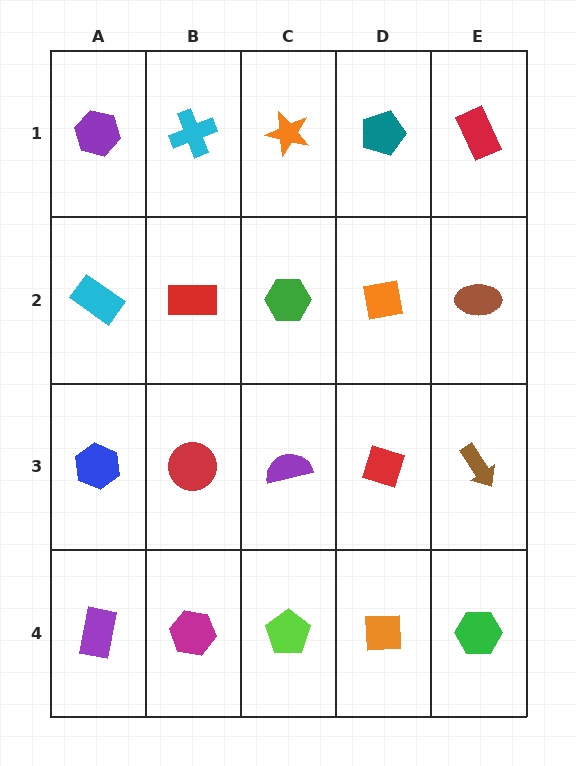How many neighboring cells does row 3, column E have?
3.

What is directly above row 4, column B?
A red circle.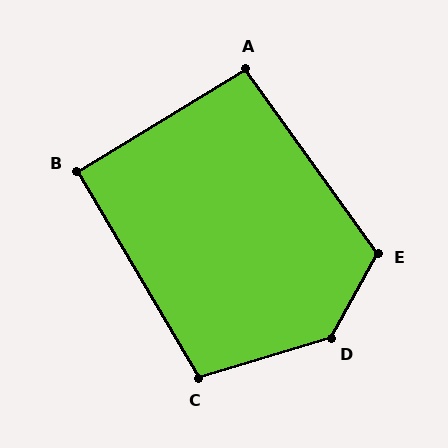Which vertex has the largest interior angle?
D, at approximately 136 degrees.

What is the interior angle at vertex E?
Approximately 115 degrees (obtuse).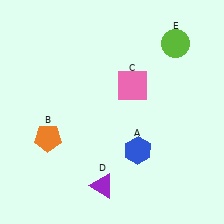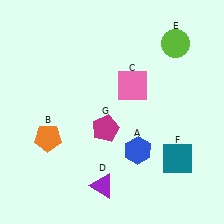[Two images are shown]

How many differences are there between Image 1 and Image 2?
There are 2 differences between the two images.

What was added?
A teal square (F), a magenta pentagon (G) were added in Image 2.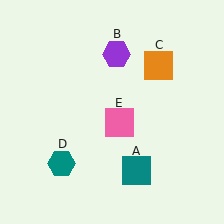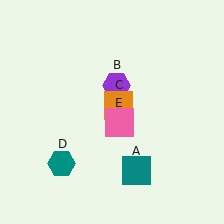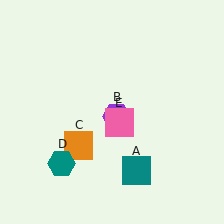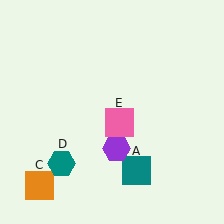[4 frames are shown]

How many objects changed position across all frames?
2 objects changed position: purple hexagon (object B), orange square (object C).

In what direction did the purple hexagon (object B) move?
The purple hexagon (object B) moved down.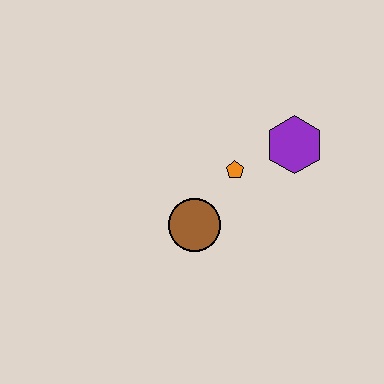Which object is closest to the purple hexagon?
The orange pentagon is closest to the purple hexagon.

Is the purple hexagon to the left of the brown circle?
No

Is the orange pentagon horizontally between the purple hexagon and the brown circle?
Yes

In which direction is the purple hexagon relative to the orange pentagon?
The purple hexagon is to the right of the orange pentagon.